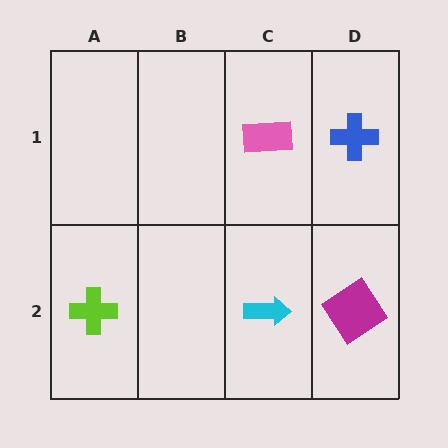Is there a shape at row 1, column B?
No, that cell is empty.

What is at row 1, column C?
A pink rectangle.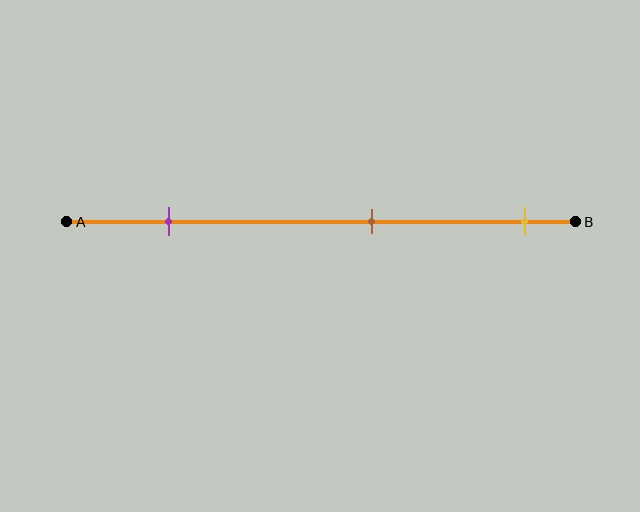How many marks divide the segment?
There are 3 marks dividing the segment.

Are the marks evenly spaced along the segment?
Yes, the marks are approximately evenly spaced.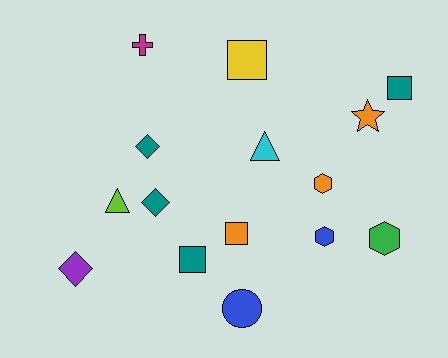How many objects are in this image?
There are 15 objects.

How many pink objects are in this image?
There are no pink objects.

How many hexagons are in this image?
There are 3 hexagons.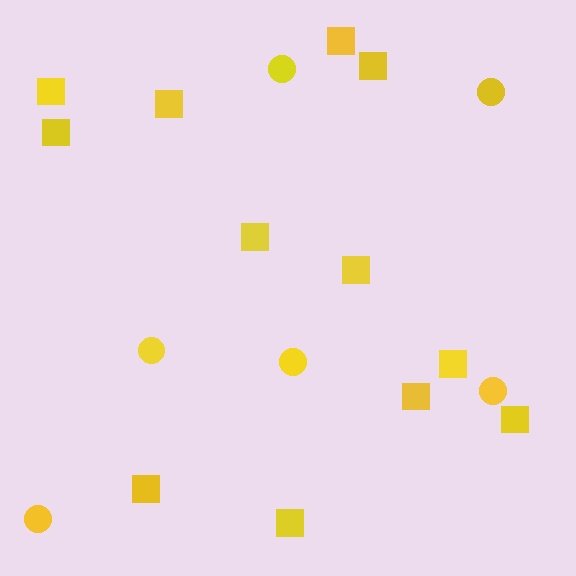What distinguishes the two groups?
There are 2 groups: one group of squares (12) and one group of circles (6).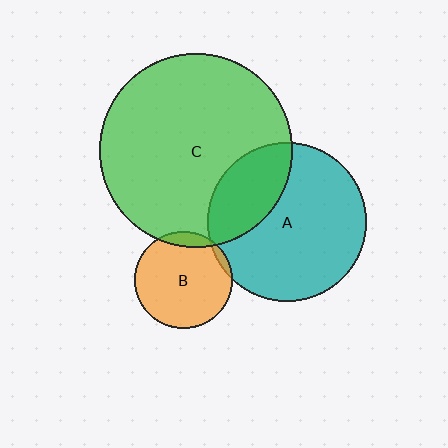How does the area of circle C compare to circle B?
Approximately 4.0 times.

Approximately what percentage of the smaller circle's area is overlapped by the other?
Approximately 5%.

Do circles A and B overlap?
Yes.